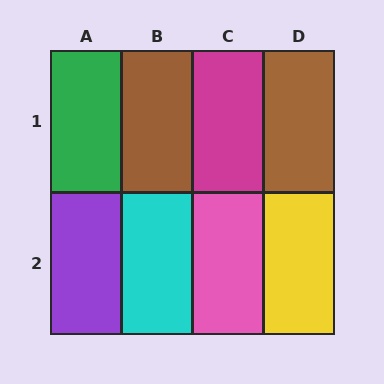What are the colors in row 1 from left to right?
Green, brown, magenta, brown.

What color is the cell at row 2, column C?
Pink.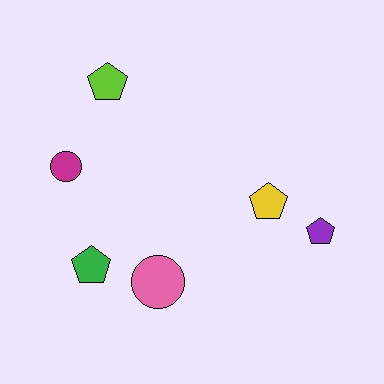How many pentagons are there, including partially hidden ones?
There are 4 pentagons.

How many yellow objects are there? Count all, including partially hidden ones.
There is 1 yellow object.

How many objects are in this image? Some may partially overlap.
There are 6 objects.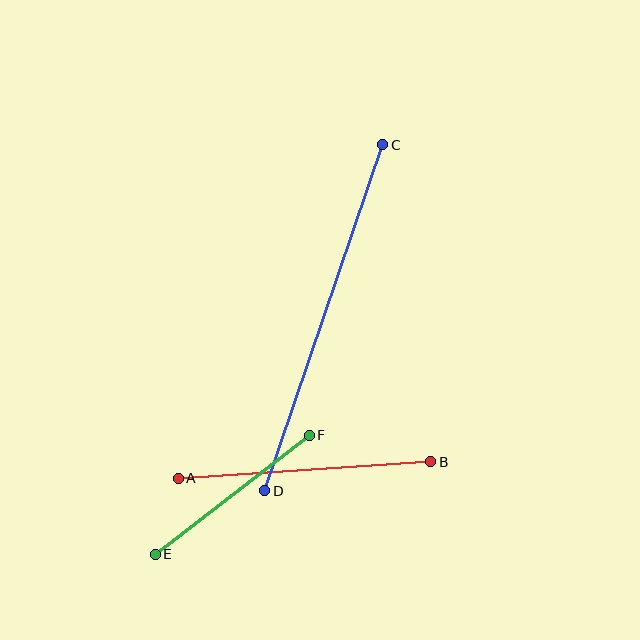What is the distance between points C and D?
The distance is approximately 366 pixels.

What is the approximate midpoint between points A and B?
The midpoint is at approximately (305, 470) pixels.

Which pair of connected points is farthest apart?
Points C and D are farthest apart.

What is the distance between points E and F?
The distance is approximately 195 pixels.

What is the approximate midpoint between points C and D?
The midpoint is at approximately (324, 318) pixels.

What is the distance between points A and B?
The distance is approximately 253 pixels.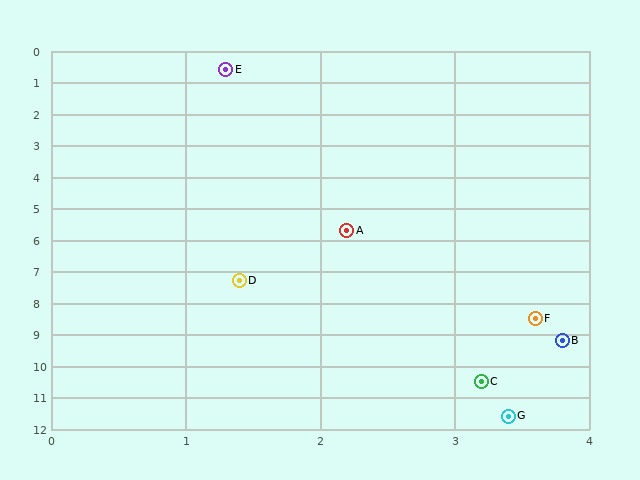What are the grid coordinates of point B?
Point B is at approximately (3.8, 9.2).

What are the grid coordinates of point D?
Point D is at approximately (1.4, 7.3).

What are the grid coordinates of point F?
Point F is at approximately (3.6, 8.5).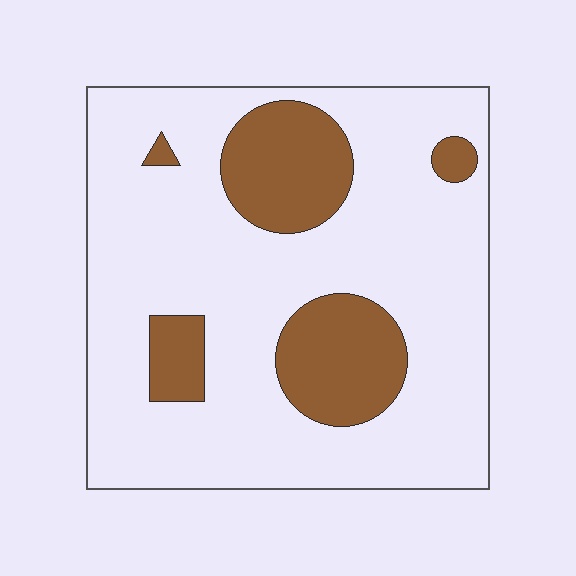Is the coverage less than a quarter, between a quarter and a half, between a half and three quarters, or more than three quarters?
Less than a quarter.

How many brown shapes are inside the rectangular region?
5.